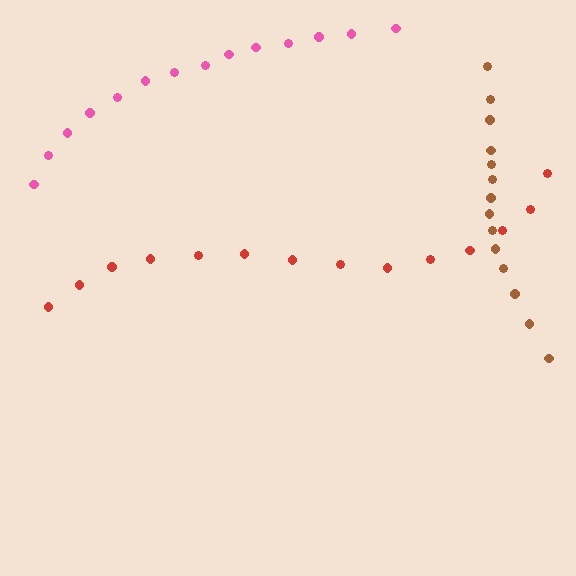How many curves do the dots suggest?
There are 3 distinct paths.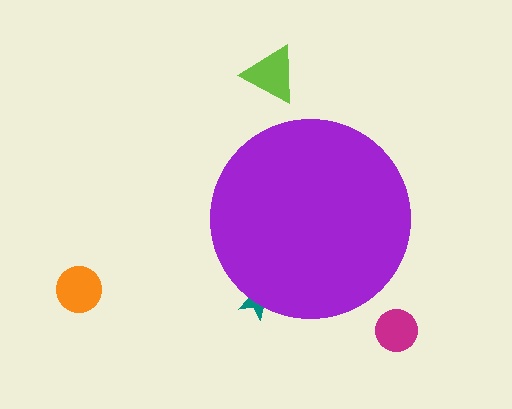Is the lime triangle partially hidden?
No, the lime triangle is fully visible.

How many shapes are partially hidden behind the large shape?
1 shape is partially hidden.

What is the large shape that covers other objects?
A purple circle.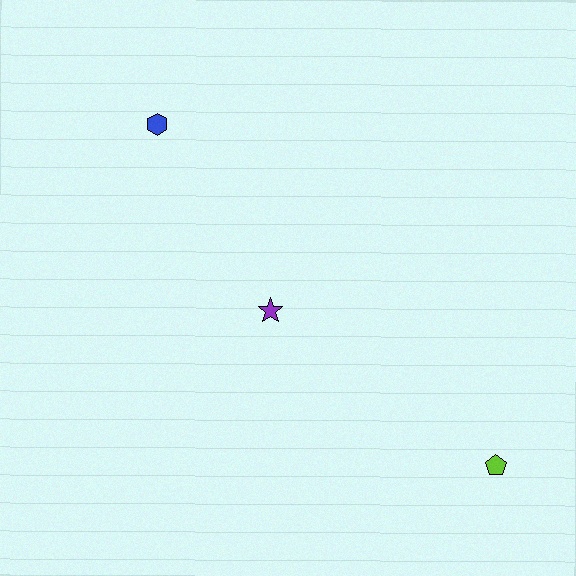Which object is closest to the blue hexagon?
The purple star is closest to the blue hexagon.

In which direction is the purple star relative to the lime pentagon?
The purple star is to the left of the lime pentagon.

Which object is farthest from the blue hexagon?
The lime pentagon is farthest from the blue hexagon.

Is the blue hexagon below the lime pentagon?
No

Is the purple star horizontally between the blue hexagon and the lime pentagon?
Yes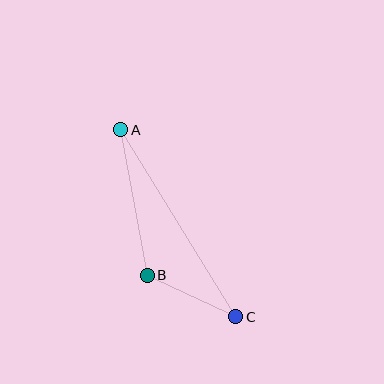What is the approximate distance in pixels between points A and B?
The distance between A and B is approximately 148 pixels.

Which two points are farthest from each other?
Points A and C are farthest from each other.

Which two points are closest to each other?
Points B and C are closest to each other.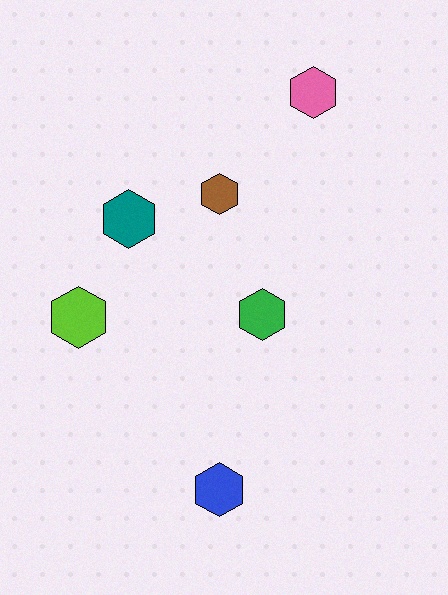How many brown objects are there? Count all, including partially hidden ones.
There is 1 brown object.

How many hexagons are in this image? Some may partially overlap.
There are 6 hexagons.